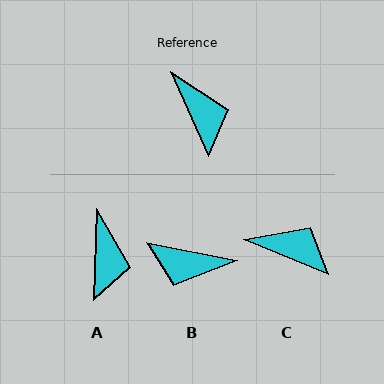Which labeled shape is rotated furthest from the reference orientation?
B, about 125 degrees away.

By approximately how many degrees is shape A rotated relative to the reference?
Approximately 26 degrees clockwise.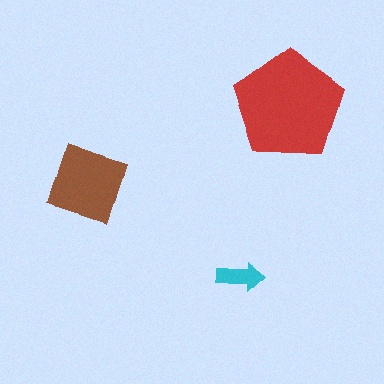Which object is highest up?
The red pentagon is topmost.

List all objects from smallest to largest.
The cyan arrow, the brown diamond, the red pentagon.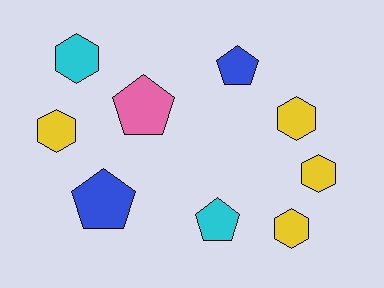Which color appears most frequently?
Yellow, with 4 objects.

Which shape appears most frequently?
Hexagon, with 5 objects.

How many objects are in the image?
There are 9 objects.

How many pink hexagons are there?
There are no pink hexagons.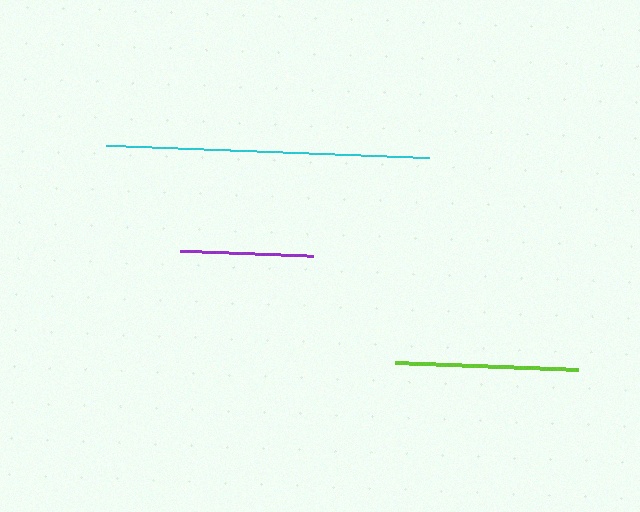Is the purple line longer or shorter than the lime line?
The lime line is longer than the purple line.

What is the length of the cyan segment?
The cyan segment is approximately 323 pixels long.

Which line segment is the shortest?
The purple line is the shortest at approximately 133 pixels.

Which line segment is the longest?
The cyan line is the longest at approximately 323 pixels.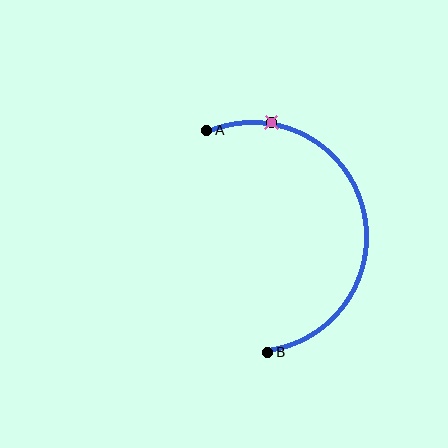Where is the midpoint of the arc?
The arc midpoint is the point on the curve farthest from the straight line joining A and B. It sits to the right of that line.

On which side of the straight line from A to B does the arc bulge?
The arc bulges to the right of the straight line connecting A and B.